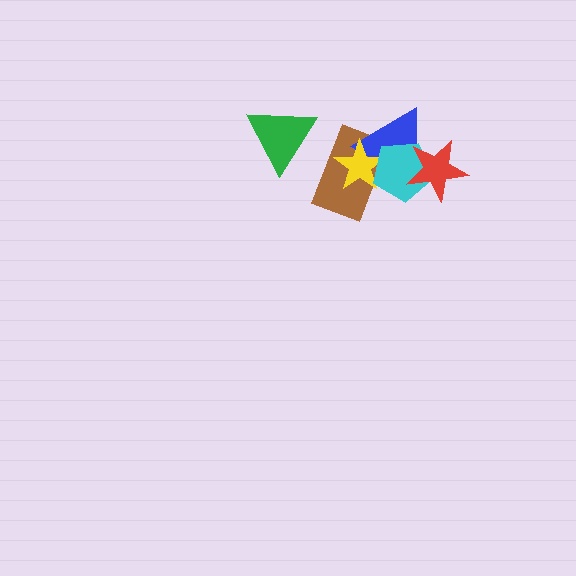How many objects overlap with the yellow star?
3 objects overlap with the yellow star.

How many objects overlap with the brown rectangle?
3 objects overlap with the brown rectangle.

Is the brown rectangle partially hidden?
Yes, it is partially covered by another shape.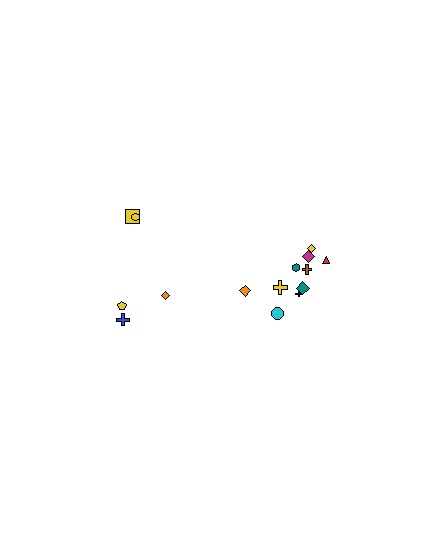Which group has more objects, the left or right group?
The right group.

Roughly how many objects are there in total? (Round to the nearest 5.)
Roughly 15 objects in total.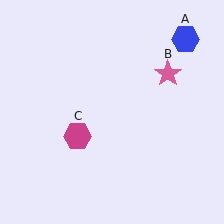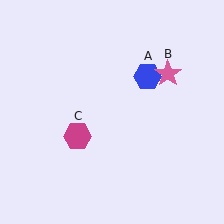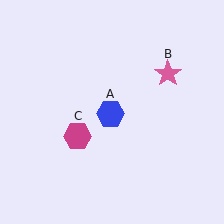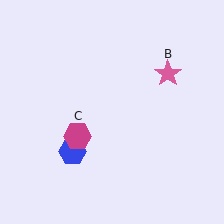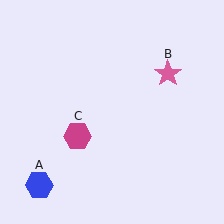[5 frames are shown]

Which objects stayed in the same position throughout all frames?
Pink star (object B) and magenta hexagon (object C) remained stationary.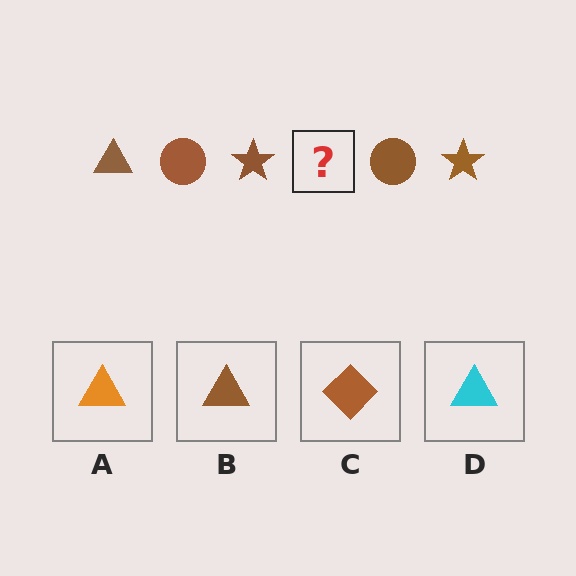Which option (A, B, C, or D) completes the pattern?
B.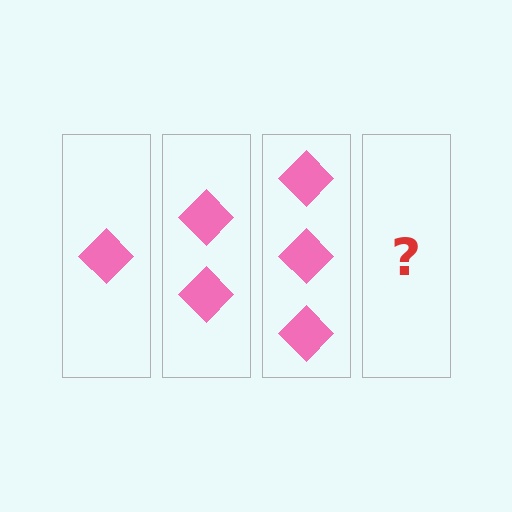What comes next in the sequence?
The next element should be 4 diamonds.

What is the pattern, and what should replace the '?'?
The pattern is that each step adds one more diamond. The '?' should be 4 diamonds.